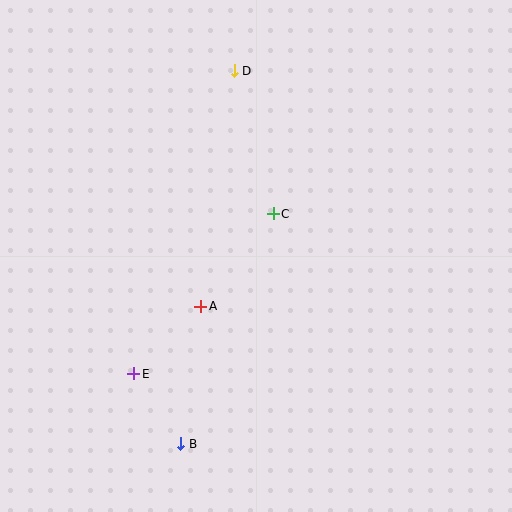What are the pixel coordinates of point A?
Point A is at (201, 306).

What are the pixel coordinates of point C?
Point C is at (273, 214).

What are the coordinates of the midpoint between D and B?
The midpoint between D and B is at (208, 257).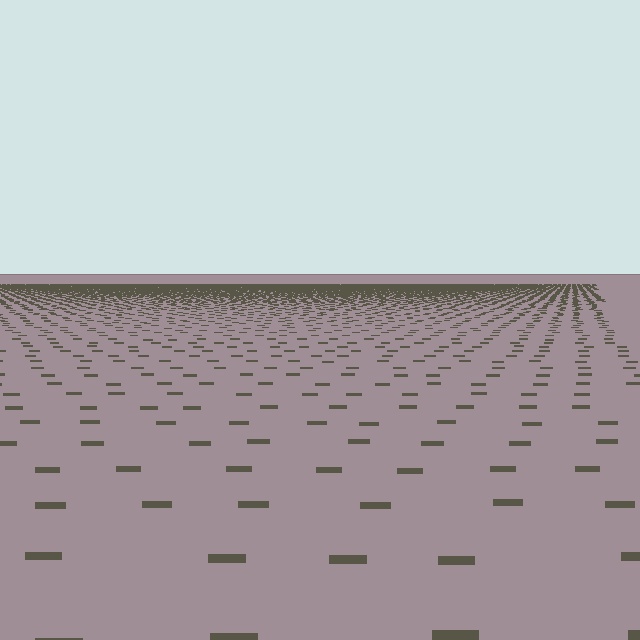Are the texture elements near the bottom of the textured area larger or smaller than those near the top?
Larger. Near the bottom, elements are closer to the viewer and appear at a bigger on-screen size.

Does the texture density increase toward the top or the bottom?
Density increases toward the top.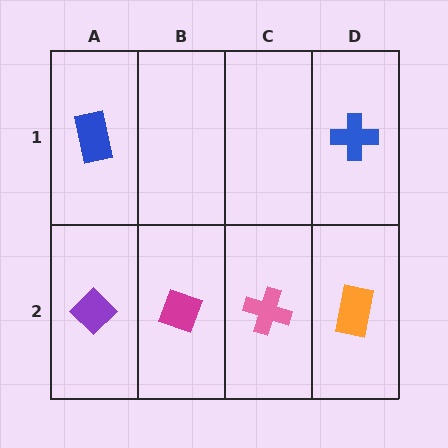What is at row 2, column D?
An orange rectangle.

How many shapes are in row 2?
4 shapes.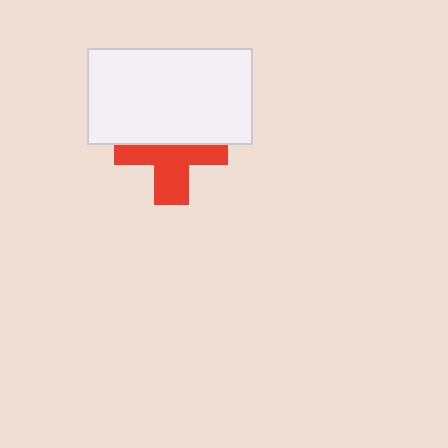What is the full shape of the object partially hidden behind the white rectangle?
The partially hidden object is a red cross.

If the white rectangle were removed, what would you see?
You would see the complete red cross.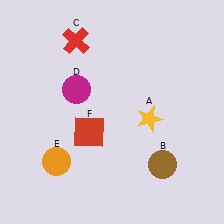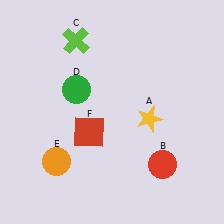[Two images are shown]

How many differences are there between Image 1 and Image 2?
There are 3 differences between the two images.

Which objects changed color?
B changed from brown to red. C changed from red to lime. D changed from magenta to green.